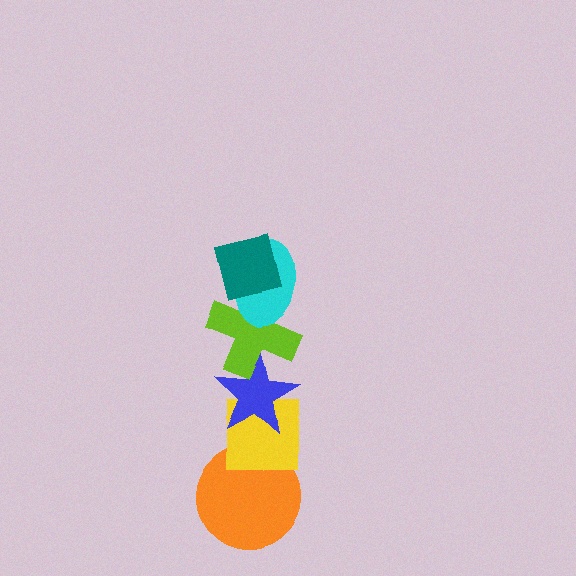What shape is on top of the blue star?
The lime cross is on top of the blue star.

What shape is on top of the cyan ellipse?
The teal square is on top of the cyan ellipse.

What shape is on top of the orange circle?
The yellow square is on top of the orange circle.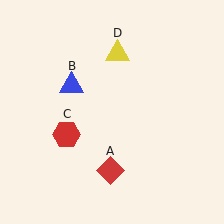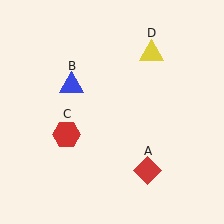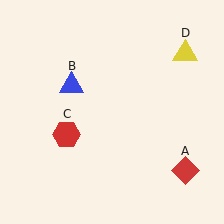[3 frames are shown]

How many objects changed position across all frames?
2 objects changed position: red diamond (object A), yellow triangle (object D).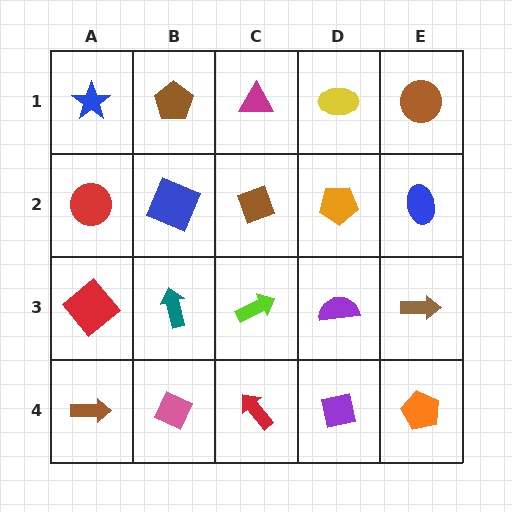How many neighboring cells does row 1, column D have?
3.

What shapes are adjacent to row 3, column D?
An orange pentagon (row 2, column D), a purple square (row 4, column D), a lime arrow (row 3, column C), a brown arrow (row 3, column E).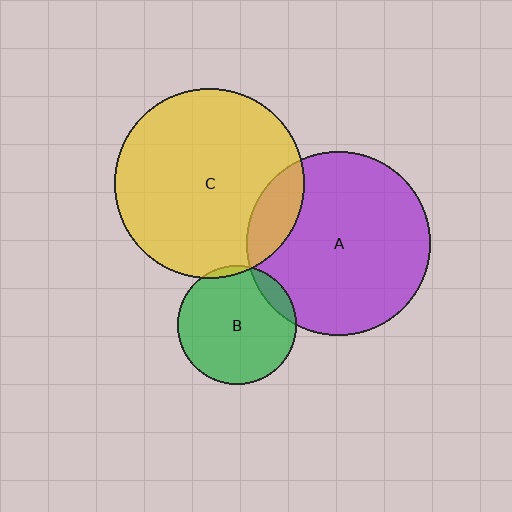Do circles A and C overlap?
Yes.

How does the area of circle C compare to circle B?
Approximately 2.6 times.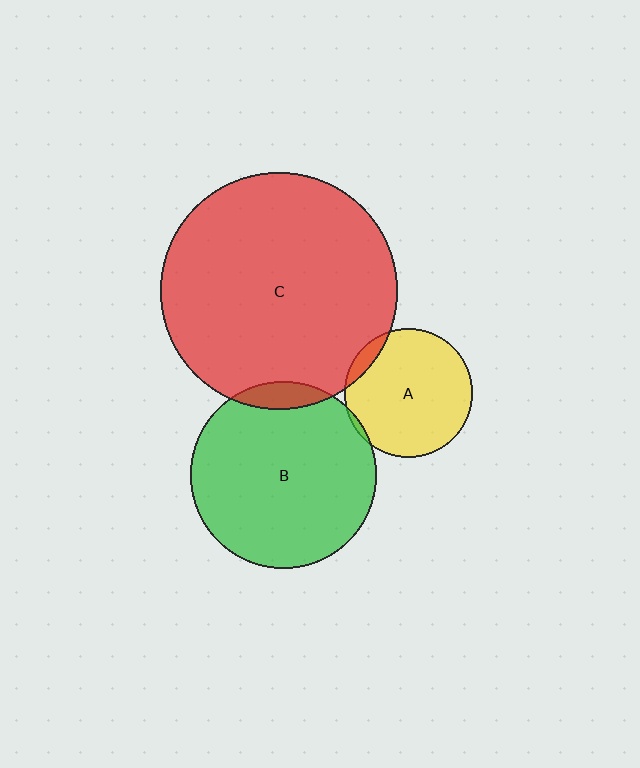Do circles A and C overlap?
Yes.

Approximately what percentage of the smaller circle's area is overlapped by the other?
Approximately 5%.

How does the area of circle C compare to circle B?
Approximately 1.6 times.